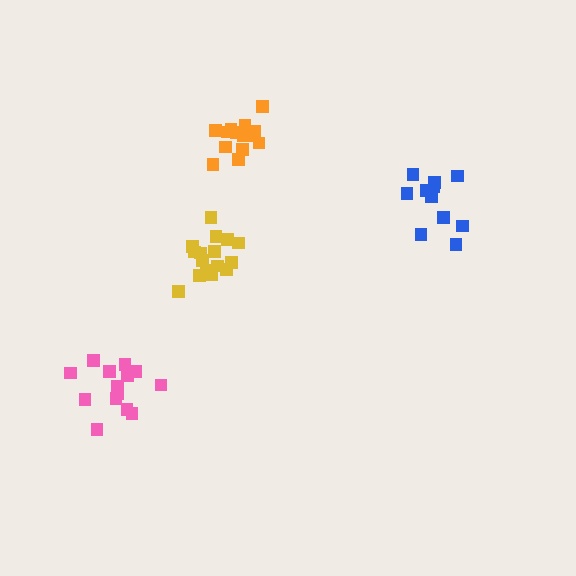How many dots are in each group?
Group 1: 16 dots, Group 2: 16 dots, Group 3: 11 dots, Group 4: 15 dots (58 total).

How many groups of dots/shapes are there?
There are 4 groups.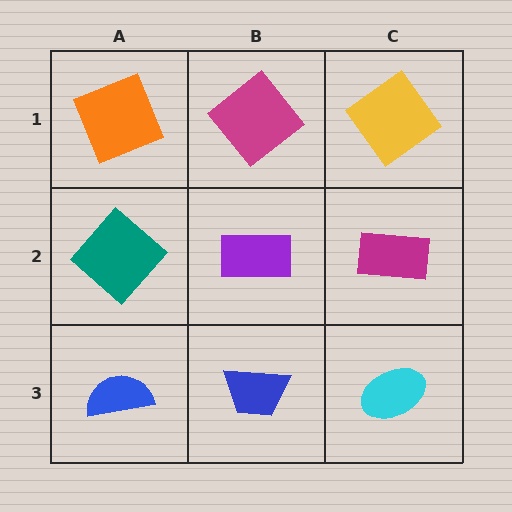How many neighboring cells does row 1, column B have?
3.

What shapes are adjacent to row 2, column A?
An orange square (row 1, column A), a blue semicircle (row 3, column A), a purple rectangle (row 2, column B).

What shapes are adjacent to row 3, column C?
A magenta rectangle (row 2, column C), a blue trapezoid (row 3, column B).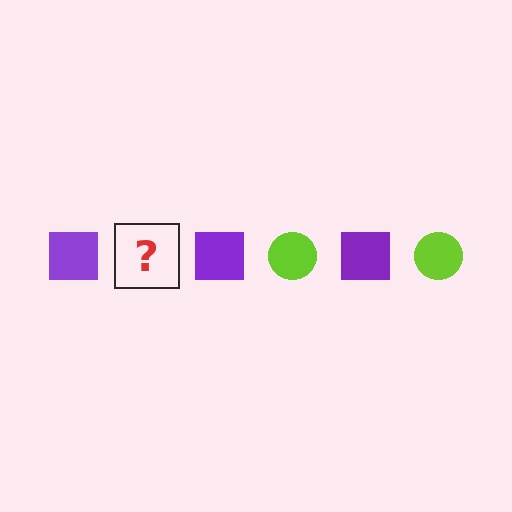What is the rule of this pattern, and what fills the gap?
The rule is that the pattern alternates between purple square and lime circle. The gap should be filled with a lime circle.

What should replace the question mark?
The question mark should be replaced with a lime circle.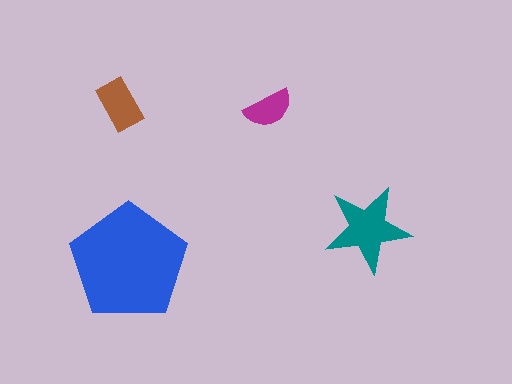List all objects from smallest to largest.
The magenta semicircle, the brown rectangle, the teal star, the blue pentagon.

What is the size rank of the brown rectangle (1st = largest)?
3rd.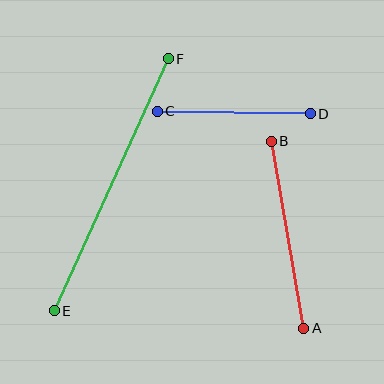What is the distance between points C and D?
The distance is approximately 153 pixels.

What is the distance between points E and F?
The distance is approximately 277 pixels.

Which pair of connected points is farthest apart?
Points E and F are farthest apart.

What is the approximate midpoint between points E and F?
The midpoint is at approximately (111, 185) pixels.